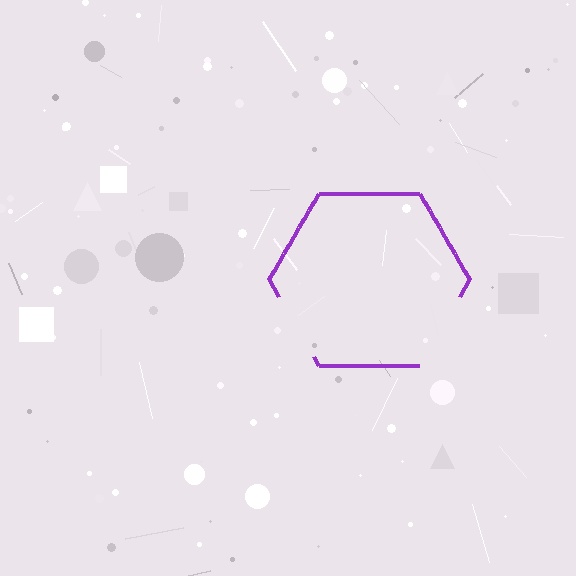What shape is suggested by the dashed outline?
The dashed outline suggests a hexagon.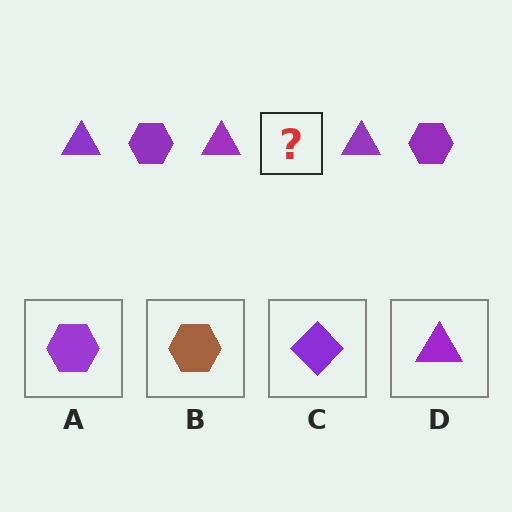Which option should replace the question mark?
Option A.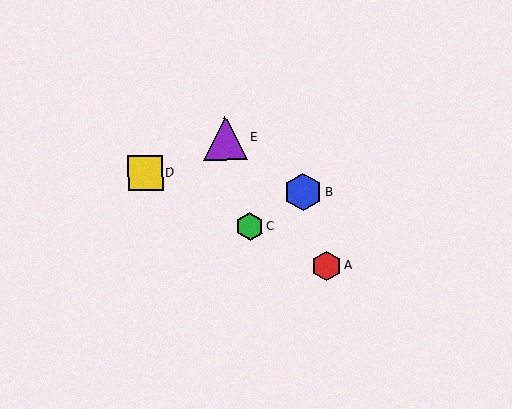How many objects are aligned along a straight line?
3 objects (A, C, D) are aligned along a straight line.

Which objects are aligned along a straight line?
Objects A, C, D are aligned along a straight line.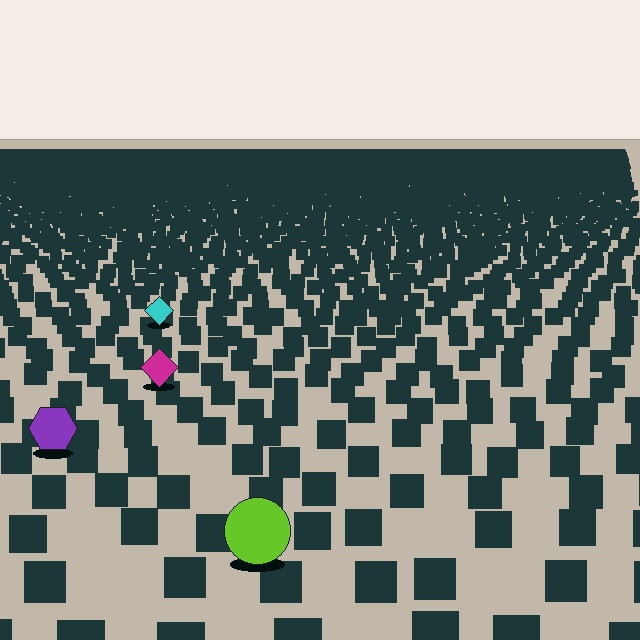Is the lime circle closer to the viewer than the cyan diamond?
Yes. The lime circle is closer — you can tell from the texture gradient: the ground texture is coarser near it.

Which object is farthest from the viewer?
The cyan diamond is farthest from the viewer. It appears smaller and the ground texture around it is denser.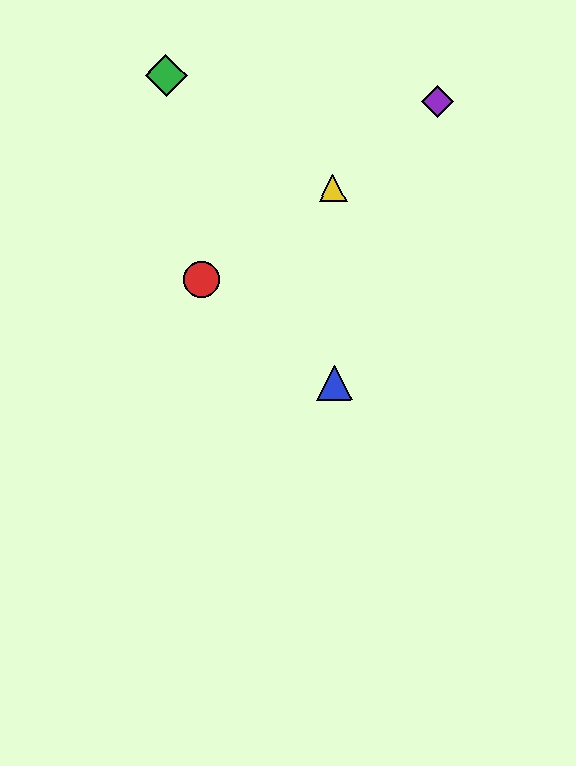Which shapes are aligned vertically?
The blue triangle, the yellow triangle are aligned vertically.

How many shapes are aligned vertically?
2 shapes (the blue triangle, the yellow triangle) are aligned vertically.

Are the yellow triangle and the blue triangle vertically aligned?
Yes, both are at x≈333.